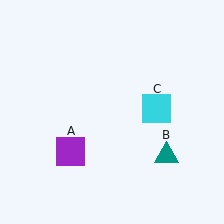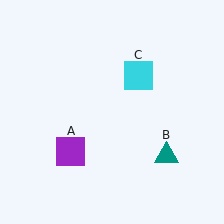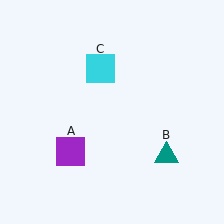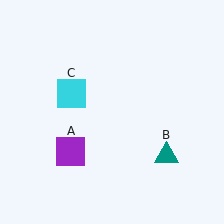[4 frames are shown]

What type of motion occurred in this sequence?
The cyan square (object C) rotated counterclockwise around the center of the scene.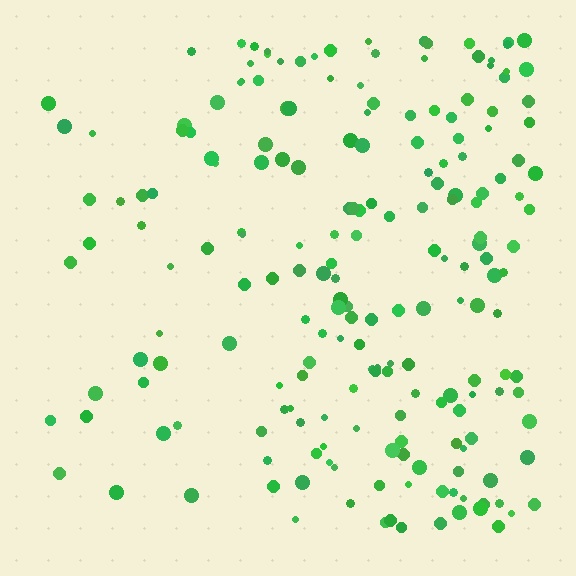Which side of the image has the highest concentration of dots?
The right.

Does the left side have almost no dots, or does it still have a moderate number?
Still a moderate number, just noticeably fewer than the right.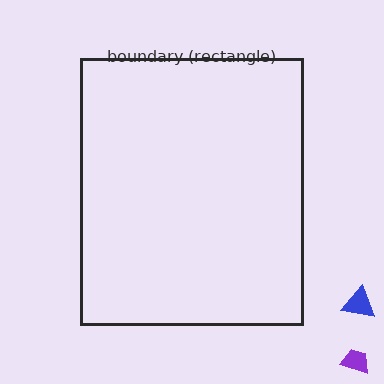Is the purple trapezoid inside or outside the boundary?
Outside.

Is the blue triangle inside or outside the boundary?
Outside.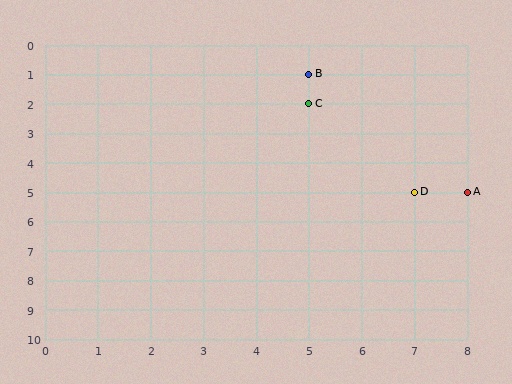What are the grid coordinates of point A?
Point A is at grid coordinates (8, 5).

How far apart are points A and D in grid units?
Points A and D are 1 column apart.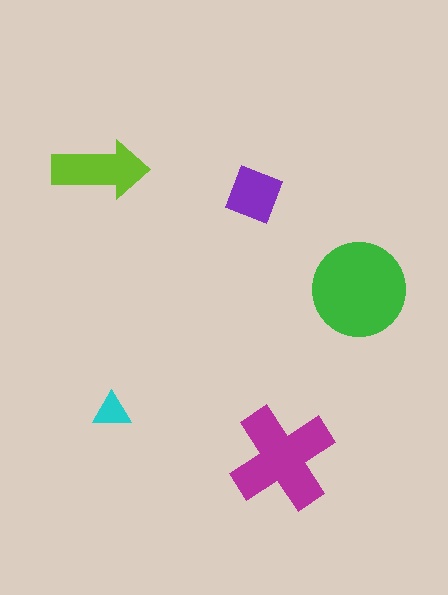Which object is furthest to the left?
The lime arrow is leftmost.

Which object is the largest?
The green circle.